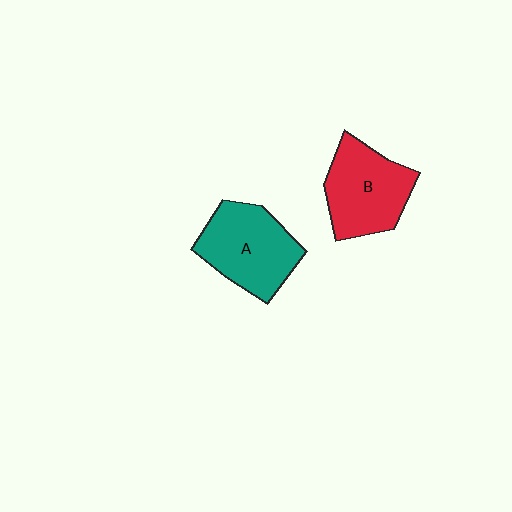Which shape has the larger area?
Shape A (teal).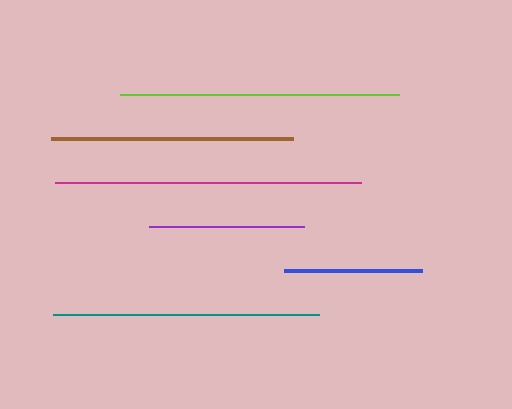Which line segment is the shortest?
The blue line is the shortest at approximately 138 pixels.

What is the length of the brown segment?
The brown segment is approximately 241 pixels long.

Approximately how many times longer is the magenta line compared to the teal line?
The magenta line is approximately 1.1 times the length of the teal line.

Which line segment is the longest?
The magenta line is the longest at approximately 306 pixels.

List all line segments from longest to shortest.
From longest to shortest: magenta, lime, teal, brown, purple, blue.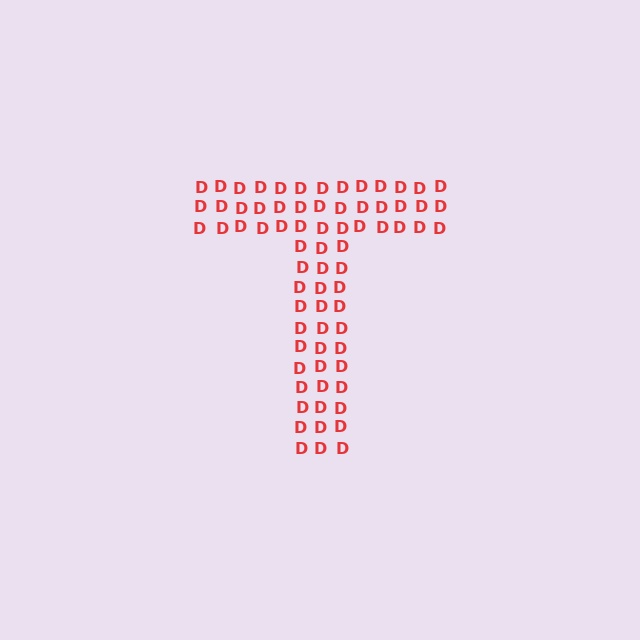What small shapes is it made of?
It is made of small letter D's.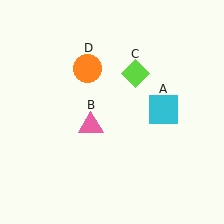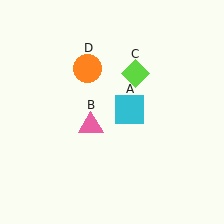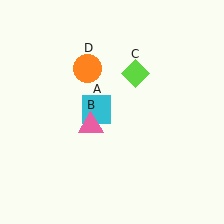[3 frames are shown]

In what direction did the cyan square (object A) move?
The cyan square (object A) moved left.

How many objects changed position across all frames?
1 object changed position: cyan square (object A).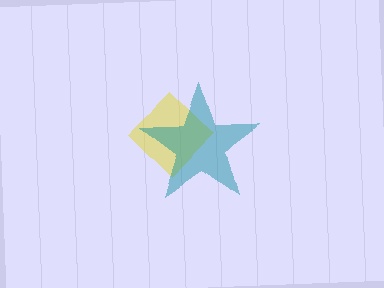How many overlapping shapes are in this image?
There are 2 overlapping shapes in the image.